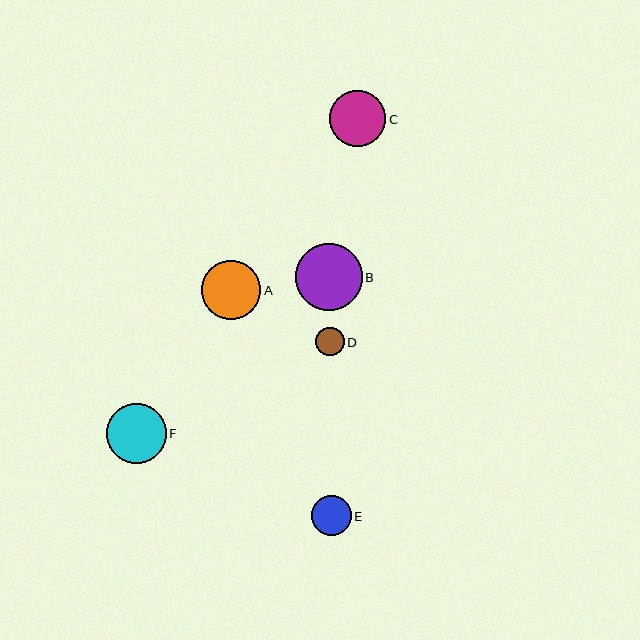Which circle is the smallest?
Circle D is the smallest with a size of approximately 28 pixels.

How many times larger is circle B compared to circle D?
Circle B is approximately 2.4 times the size of circle D.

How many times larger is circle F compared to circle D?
Circle F is approximately 2.1 times the size of circle D.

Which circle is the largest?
Circle B is the largest with a size of approximately 67 pixels.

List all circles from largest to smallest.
From largest to smallest: B, F, A, C, E, D.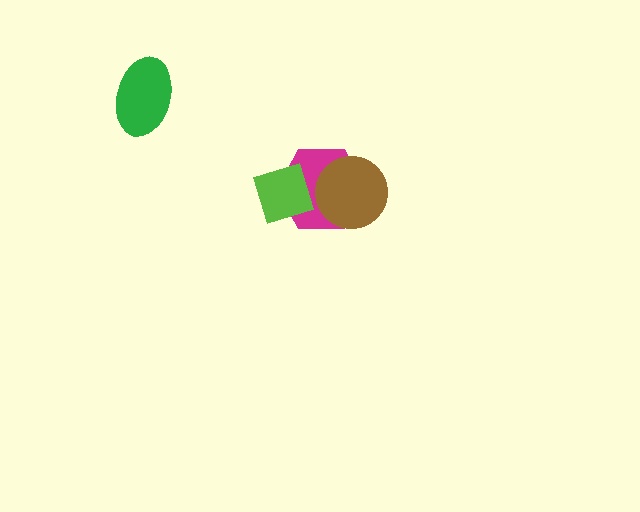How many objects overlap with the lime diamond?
1 object overlaps with the lime diamond.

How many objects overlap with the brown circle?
1 object overlaps with the brown circle.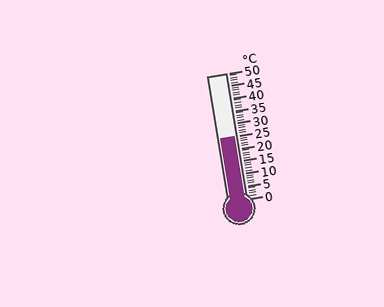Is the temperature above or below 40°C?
The temperature is below 40°C.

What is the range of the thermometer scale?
The thermometer scale ranges from 0°C to 50°C.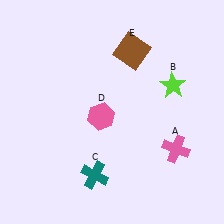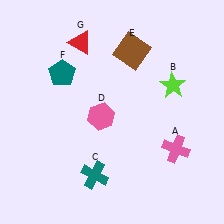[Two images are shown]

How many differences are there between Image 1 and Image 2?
There are 2 differences between the two images.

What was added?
A teal pentagon (F), a red triangle (G) were added in Image 2.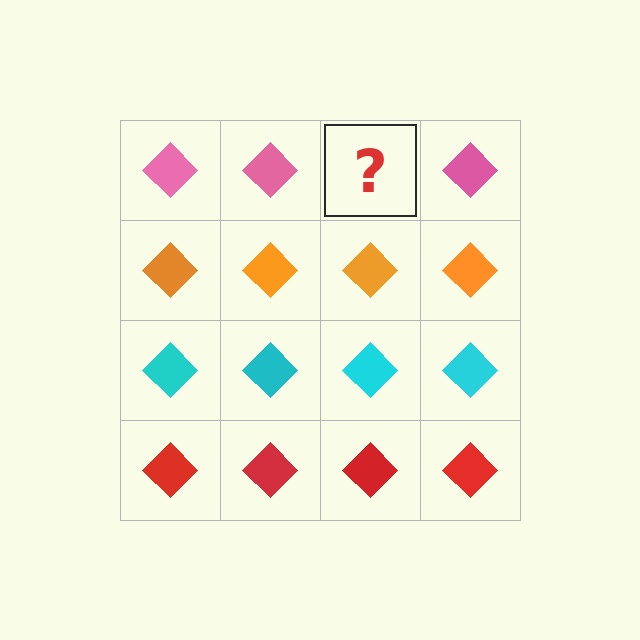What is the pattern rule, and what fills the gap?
The rule is that each row has a consistent color. The gap should be filled with a pink diamond.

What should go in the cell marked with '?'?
The missing cell should contain a pink diamond.